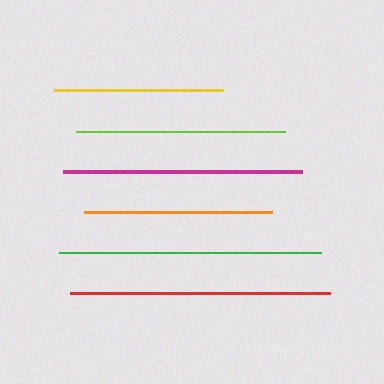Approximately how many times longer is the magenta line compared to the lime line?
The magenta line is approximately 1.1 times the length of the lime line.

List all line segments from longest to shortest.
From longest to shortest: green, red, magenta, lime, orange, yellow.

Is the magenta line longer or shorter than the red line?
The red line is longer than the magenta line.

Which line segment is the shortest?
The yellow line is the shortest at approximately 168 pixels.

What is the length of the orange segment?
The orange segment is approximately 188 pixels long.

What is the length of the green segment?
The green segment is approximately 262 pixels long.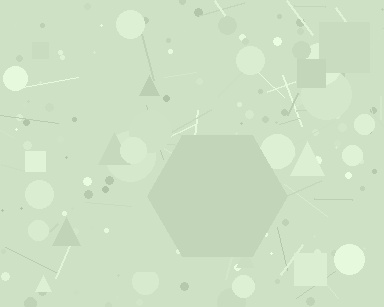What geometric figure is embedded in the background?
A hexagon is embedded in the background.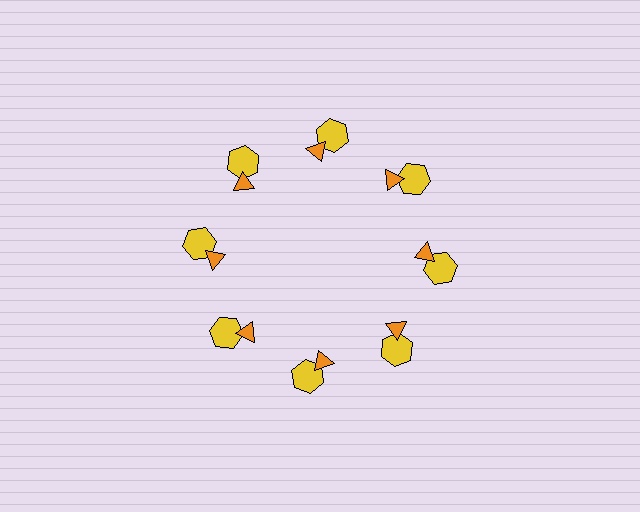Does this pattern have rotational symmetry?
Yes, this pattern has 8-fold rotational symmetry. It looks the same after rotating 45 degrees around the center.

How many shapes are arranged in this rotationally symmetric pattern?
There are 16 shapes, arranged in 8 groups of 2.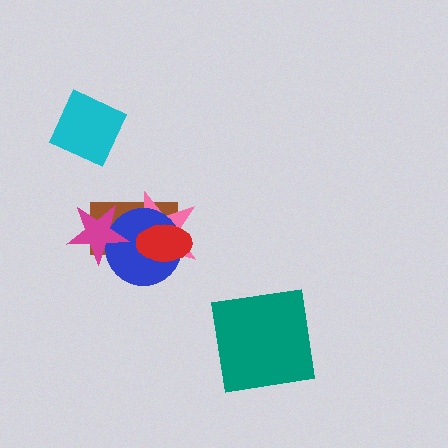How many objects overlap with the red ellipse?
3 objects overlap with the red ellipse.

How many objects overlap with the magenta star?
3 objects overlap with the magenta star.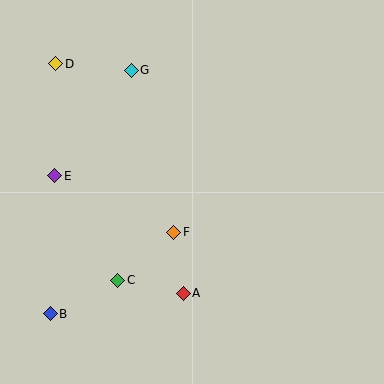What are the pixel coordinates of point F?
Point F is at (174, 232).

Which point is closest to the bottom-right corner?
Point A is closest to the bottom-right corner.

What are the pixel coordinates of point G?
Point G is at (131, 70).